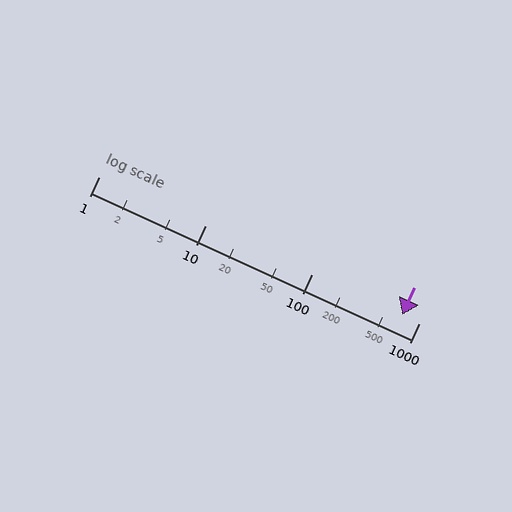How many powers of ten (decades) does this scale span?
The scale spans 3 decades, from 1 to 1000.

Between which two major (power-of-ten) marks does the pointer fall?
The pointer is between 100 and 1000.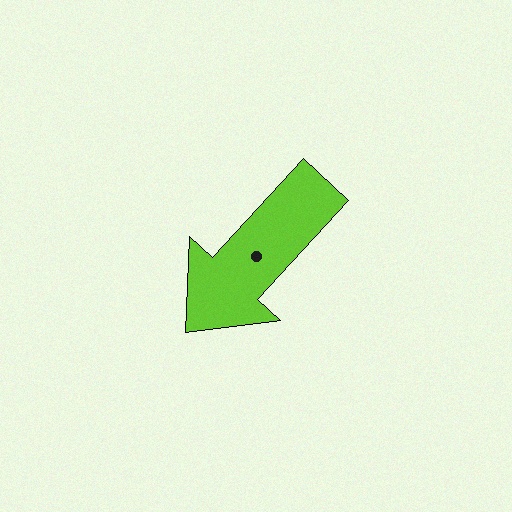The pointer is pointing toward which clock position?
Roughly 7 o'clock.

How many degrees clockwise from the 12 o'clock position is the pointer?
Approximately 223 degrees.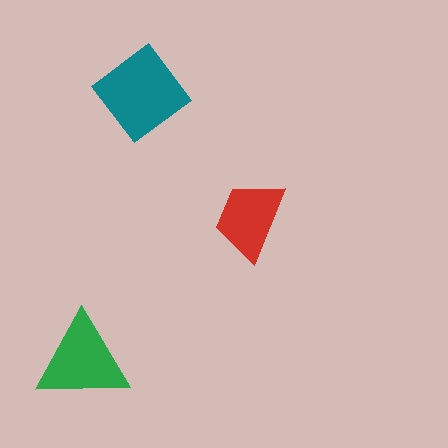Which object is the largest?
The teal diamond.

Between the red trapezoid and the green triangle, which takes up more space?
The green triangle.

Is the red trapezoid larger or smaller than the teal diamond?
Smaller.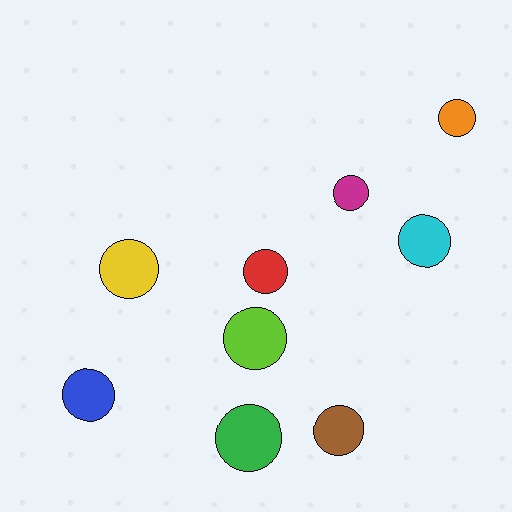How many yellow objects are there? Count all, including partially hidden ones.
There is 1 yellow object.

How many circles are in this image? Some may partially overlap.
There are 9 circles.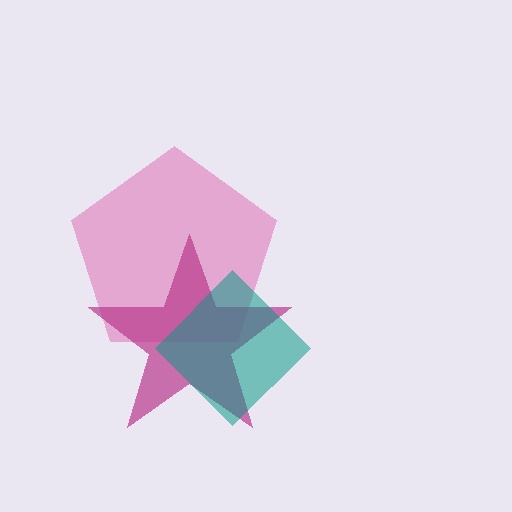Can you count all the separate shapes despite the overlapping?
Yes, there are 3 separate shapes.